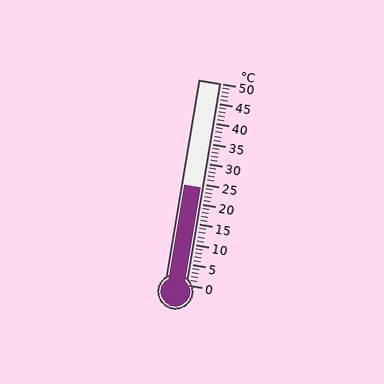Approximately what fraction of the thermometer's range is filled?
The thermometer is filled to approximately 50% of its range.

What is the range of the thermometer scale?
The thermometer scale ranges from 0°C to 50°C.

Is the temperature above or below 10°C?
The temperature is above 10°C.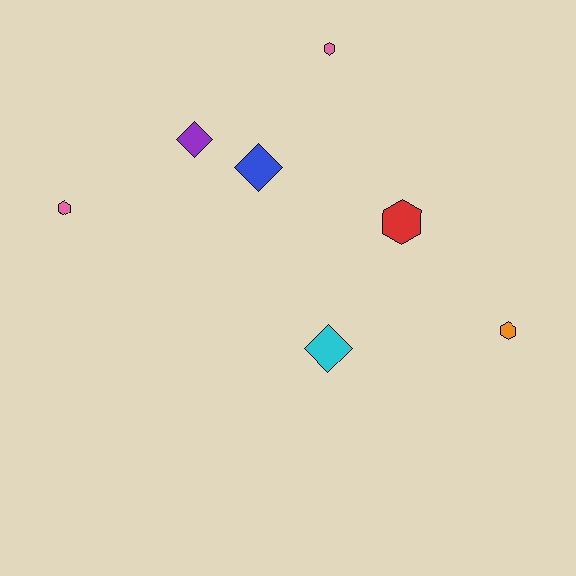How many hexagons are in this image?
There are 4 hexagons.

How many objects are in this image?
There are 7 objects.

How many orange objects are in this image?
There is 1 orange object.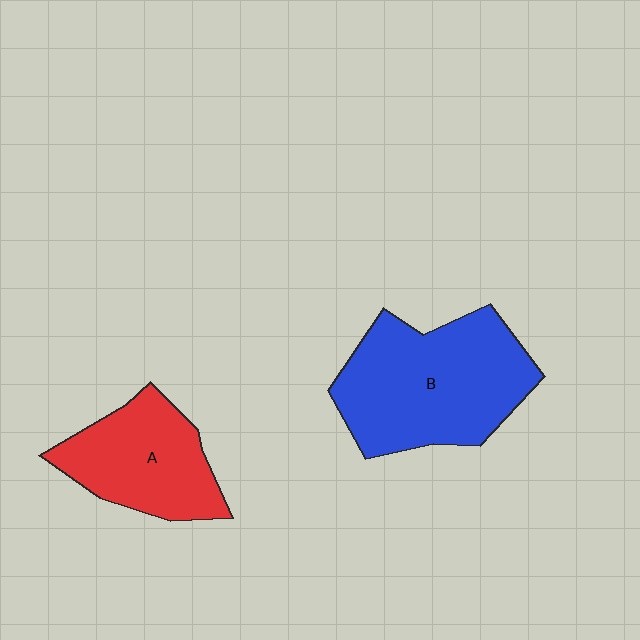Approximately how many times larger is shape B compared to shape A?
Approximately 1.5 times.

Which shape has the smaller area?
Shape A (red).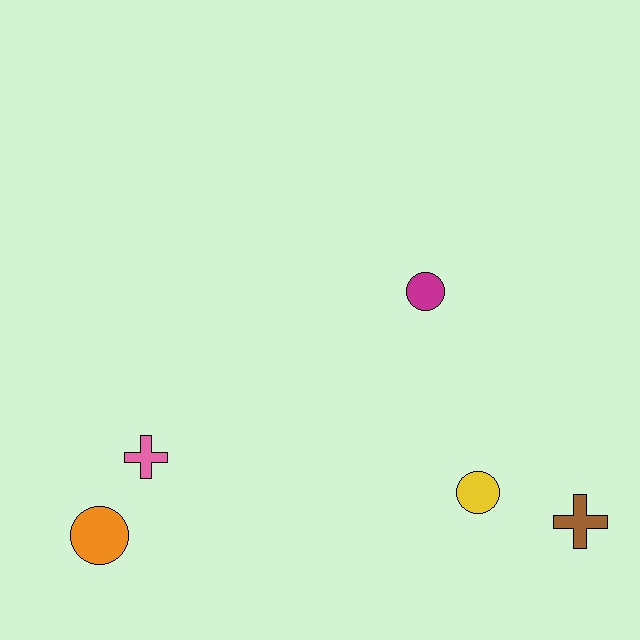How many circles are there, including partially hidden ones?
There are 3 circles.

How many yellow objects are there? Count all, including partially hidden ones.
There is 1 yellow object.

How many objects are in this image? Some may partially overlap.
There are 5 objects.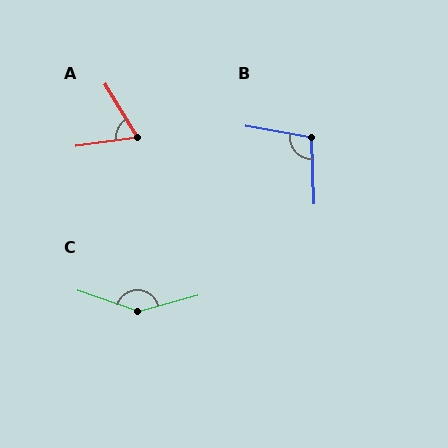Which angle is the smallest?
A, at approximately 67 degrees.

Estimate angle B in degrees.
Approximately 102 degrees.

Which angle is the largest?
C, at approximately 146 degrees.